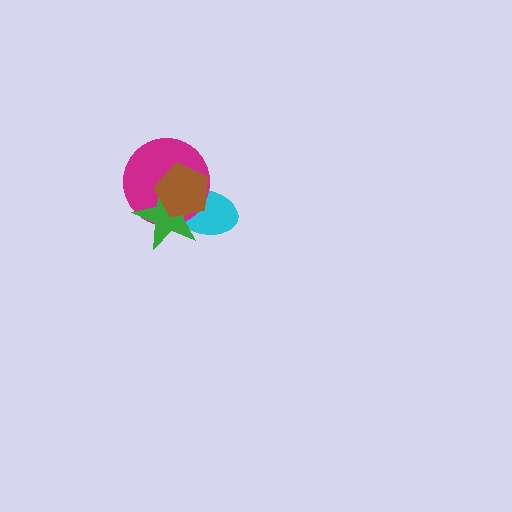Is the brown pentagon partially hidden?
No, no other shape covers it.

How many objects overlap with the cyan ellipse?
3 objects overlap with the cyan ellipse.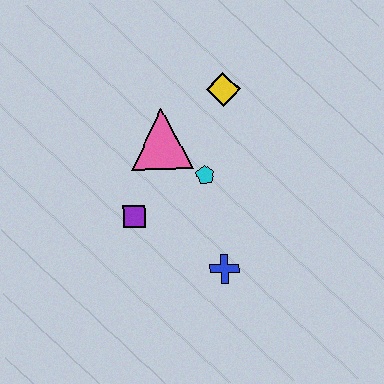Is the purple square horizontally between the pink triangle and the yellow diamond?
No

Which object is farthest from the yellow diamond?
The blue cross is farthest from the yellow diamond.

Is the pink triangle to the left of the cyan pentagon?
Yes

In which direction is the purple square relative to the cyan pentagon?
The purple square is to the left of the cyan pentagon.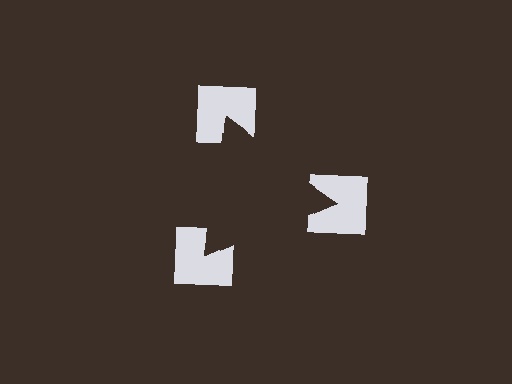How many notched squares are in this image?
There are 3 — one at each vertex of the illusory triangle.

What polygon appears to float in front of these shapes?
An illusory triangle — its edges are inferred from the aligned wedge cuts in the notched squares, not physically drawn.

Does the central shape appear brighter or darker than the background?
It typically appears slightly darker than the background, even though no actual brightness change is drawn.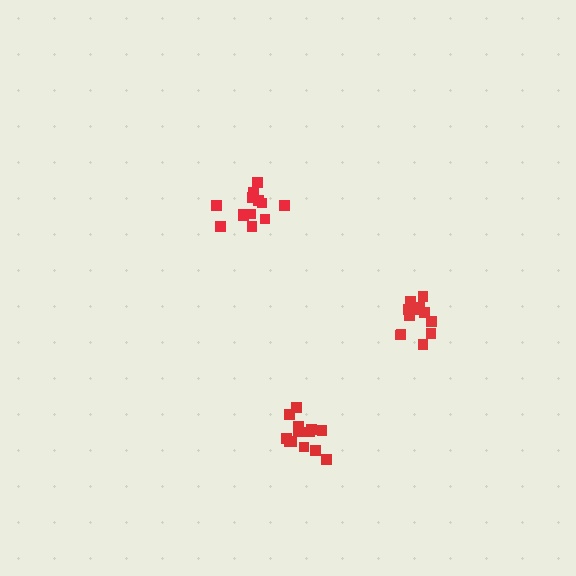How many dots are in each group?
Group 1: 13 dots, Group 2: 14 dots, Group 3: 12 dots (39 total).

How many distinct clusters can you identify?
There are 3 distinct clusters.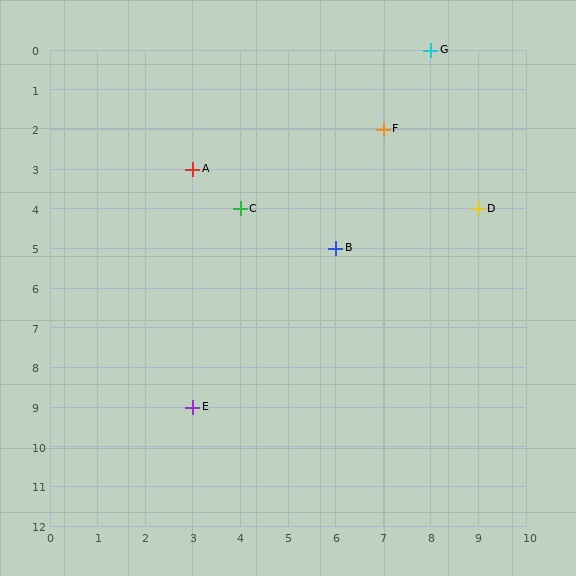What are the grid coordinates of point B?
Point B is at grid coordinates (6, 5).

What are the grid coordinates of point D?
Point D is at grid coordinates (9, 4).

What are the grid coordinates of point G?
Point G is at grid coordinates (8, 0).